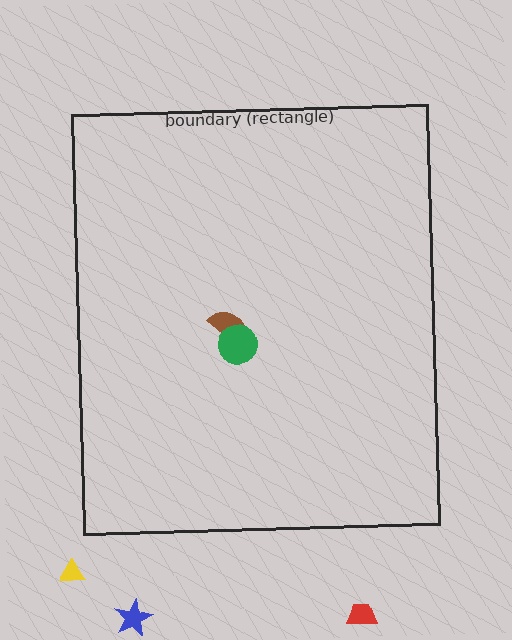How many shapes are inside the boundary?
2 inside, 3 outside.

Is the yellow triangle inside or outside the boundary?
Outside.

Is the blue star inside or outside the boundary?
Outside.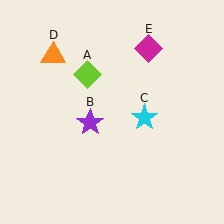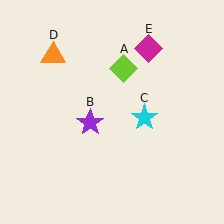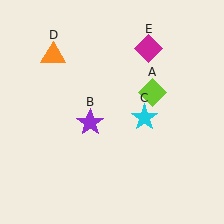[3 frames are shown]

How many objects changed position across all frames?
1 object changed position: lime diamond (object A).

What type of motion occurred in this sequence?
The lime diamond (object A) rotated clockwise around the center of the scene.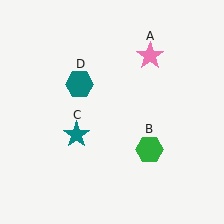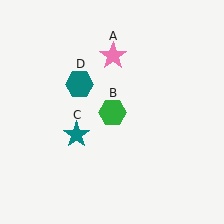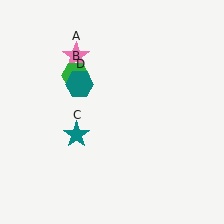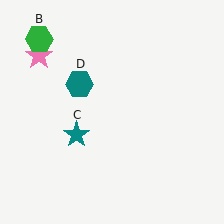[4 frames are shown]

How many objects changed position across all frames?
2 objects changed position: pink star (object A), green hexagon (object B).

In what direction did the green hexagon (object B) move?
The green hexagon (object B) moved up and to the left.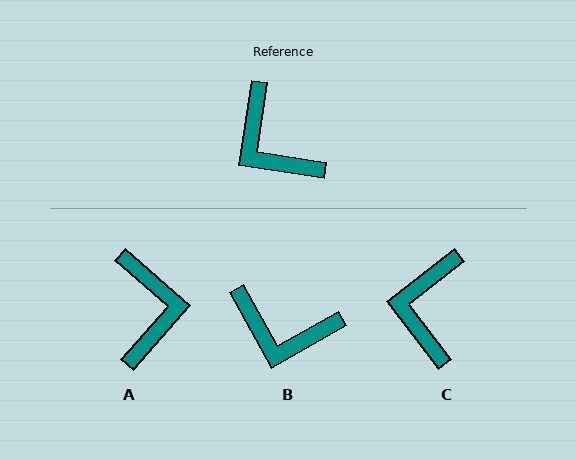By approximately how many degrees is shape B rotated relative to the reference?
Approximately 38 degrees counter-clockwise.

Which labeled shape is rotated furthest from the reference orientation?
A, about 147 degrees away.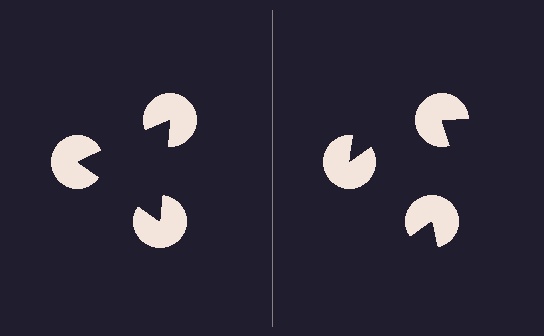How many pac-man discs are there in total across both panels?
6 — 3 on each side.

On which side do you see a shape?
An illusory triangle appears on the left side. On the right side the wedge cuts are rotated, so no coherent shape forms.